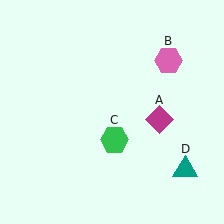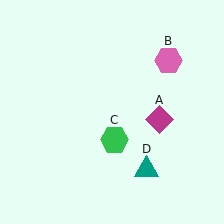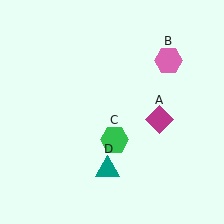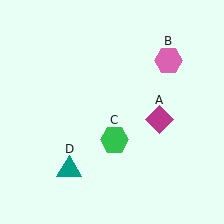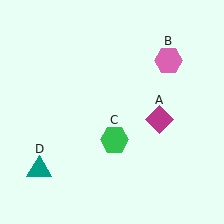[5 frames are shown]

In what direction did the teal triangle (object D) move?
The teal triangle (object D) moved left.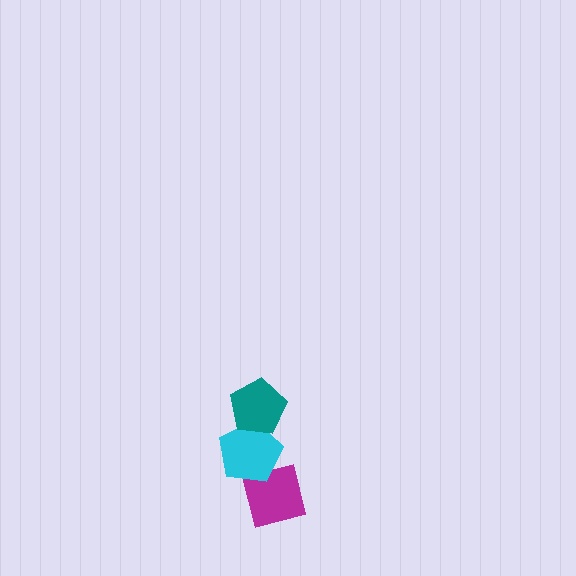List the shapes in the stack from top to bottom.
From top to bottom: the teal pentagon, the cyan pentagon, the magenta square.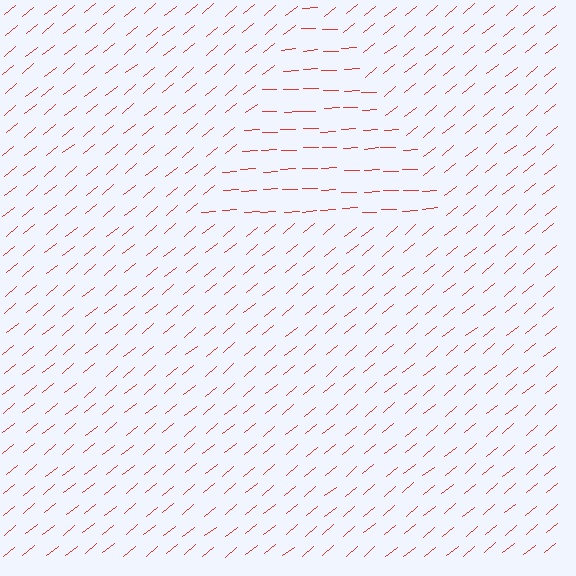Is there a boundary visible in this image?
Yes, there is a texture boundary formed by a change in line orientation.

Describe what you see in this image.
The image is filled with small red line segments. A triangle region in the image has lines oriented differently from the surrounding lines, creating a visible texture boundary.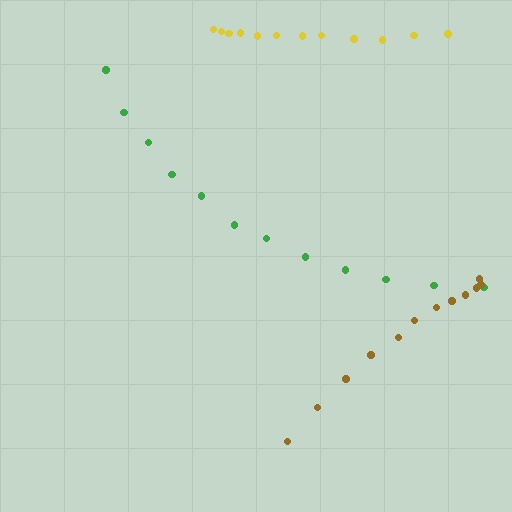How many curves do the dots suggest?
There are 3 distinct paths.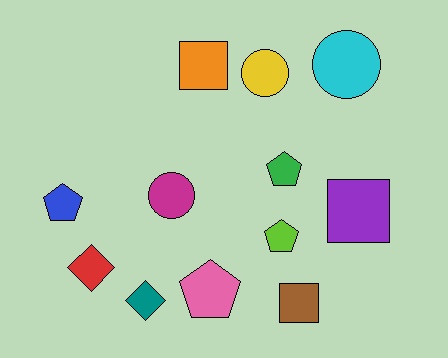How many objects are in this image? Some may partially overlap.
There are 12 objects.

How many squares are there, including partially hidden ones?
There are 3 squares.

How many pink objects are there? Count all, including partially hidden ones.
There is 1 pink object.